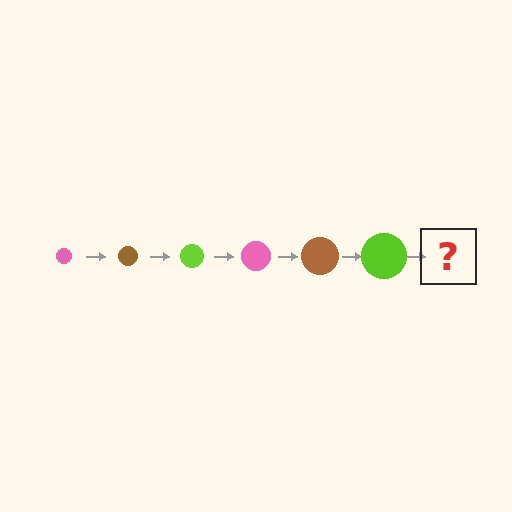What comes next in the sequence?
The next element should be a pink circle, larger than the previous one.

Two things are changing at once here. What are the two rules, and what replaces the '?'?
The two rules are that the circle grows larger each step and the color cycles through pink, brown, and lime. The '?' should be a pink circle, larger than the previous one.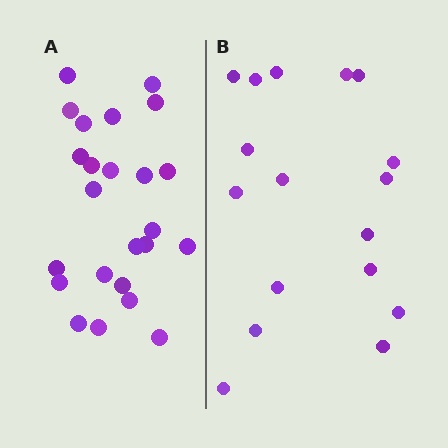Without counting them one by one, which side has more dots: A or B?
Region A (the left region) has more dots.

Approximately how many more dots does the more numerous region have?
Region A has roughly 8 or so more dots than region B.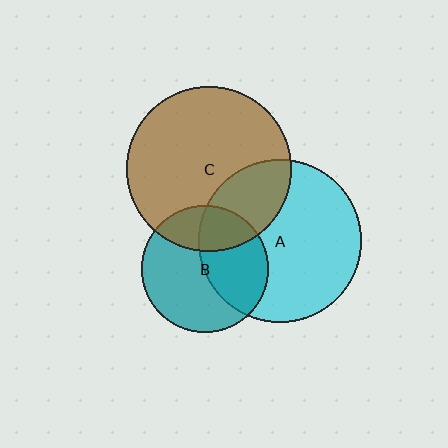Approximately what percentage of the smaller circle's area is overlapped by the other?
Approximately 25%.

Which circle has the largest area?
Circle C (brown).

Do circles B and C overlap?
Yes.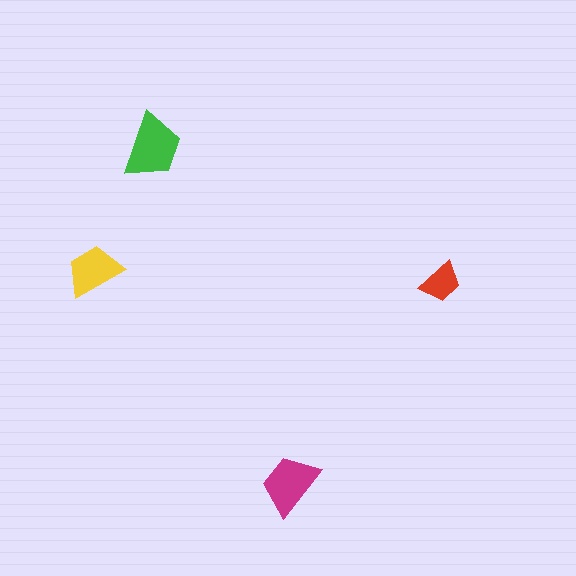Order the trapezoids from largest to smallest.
the green one, the magenta one, the yellow one, the red one.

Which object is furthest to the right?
The red trapezoid is rightmost.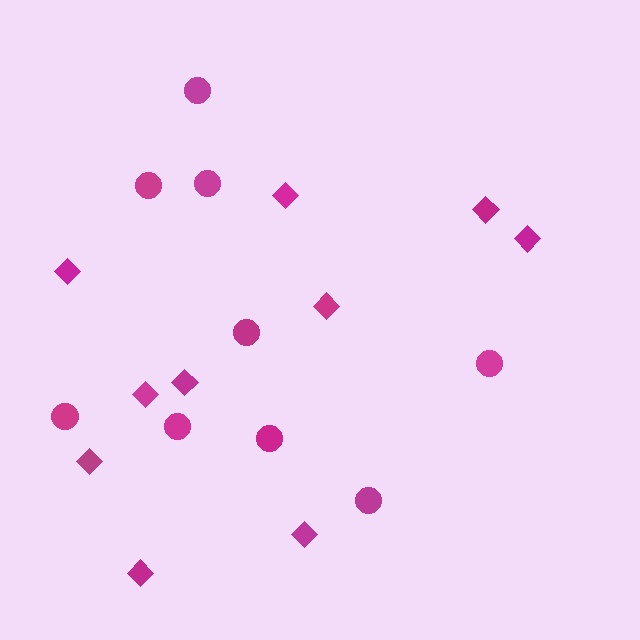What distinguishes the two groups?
There are 2 groups: one group of diamonds (10) and one group of circles (9).